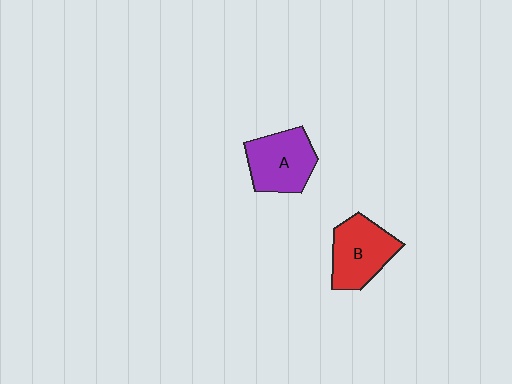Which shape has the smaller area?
Shape A (purple).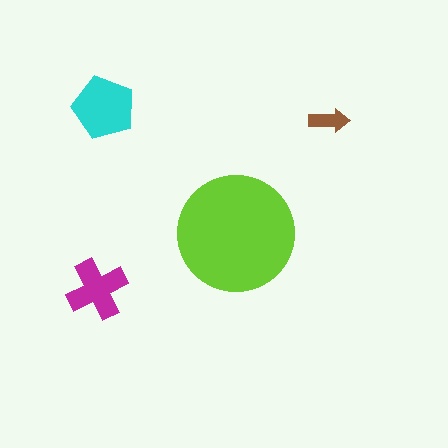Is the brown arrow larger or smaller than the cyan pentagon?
Smaller.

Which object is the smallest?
The brown arrow.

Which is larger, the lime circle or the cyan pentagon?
The lime circle.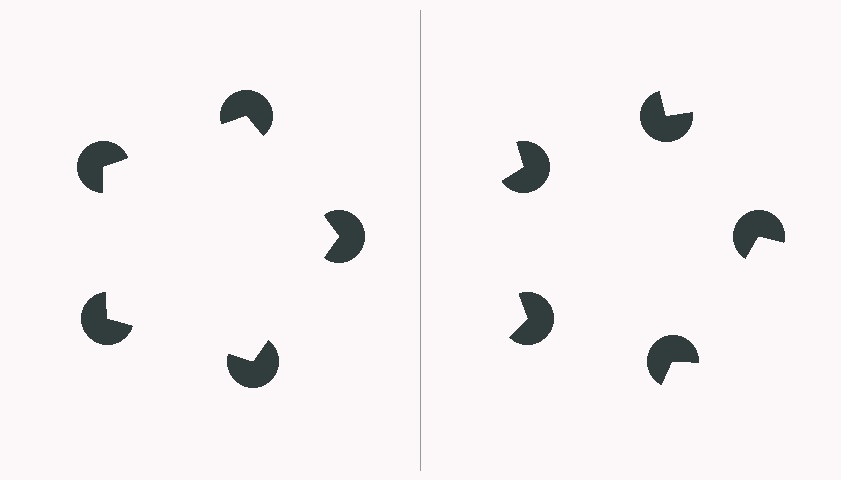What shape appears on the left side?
An illusory pentagon.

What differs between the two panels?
The pac-man discs are positioned identically on both sides; only the wedge orientations differ. On the left they align to a pentagon; on the right they are misaligned.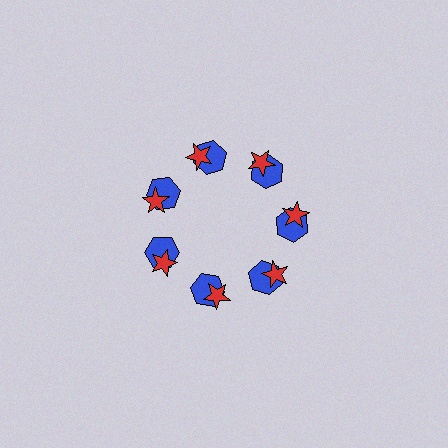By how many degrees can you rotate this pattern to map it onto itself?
The pattern maps onto itself every 51 degrees of rotation.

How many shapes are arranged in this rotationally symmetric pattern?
There are 14 shapes, arranged in 7 groups of 2.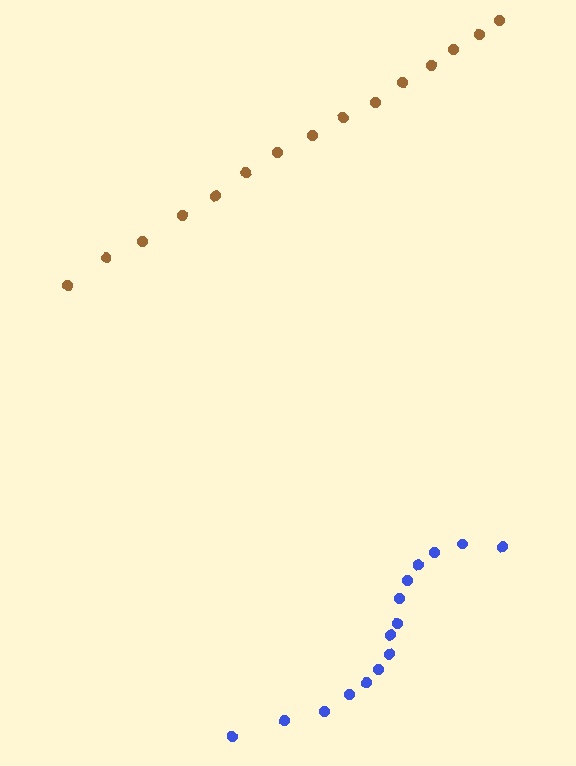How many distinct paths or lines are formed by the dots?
There are 2 distinct paths.